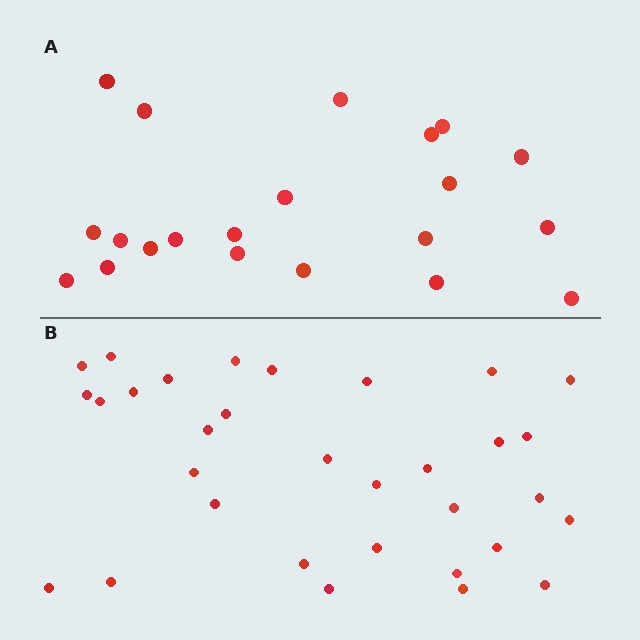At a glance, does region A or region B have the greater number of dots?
Region B (the bottom region) has more dots.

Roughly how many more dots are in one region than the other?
Region B has roughly 12 or so more dots than region A.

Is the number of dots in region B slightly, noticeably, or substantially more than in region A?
Region B has substantially more. The ratio is roughly 1.5 to 1.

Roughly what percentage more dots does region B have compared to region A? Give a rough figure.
About 50% more.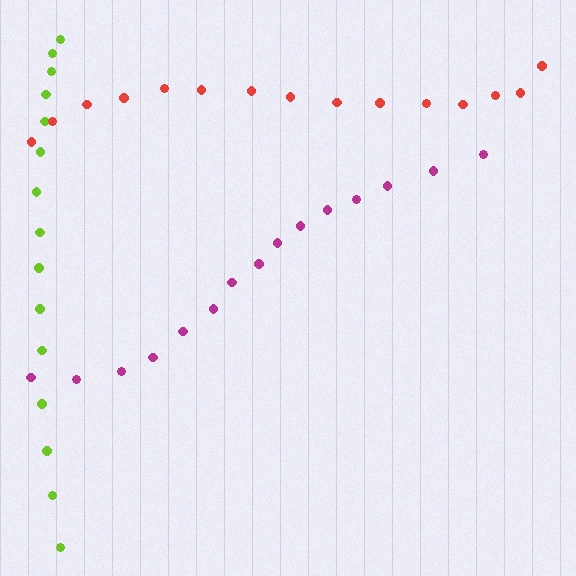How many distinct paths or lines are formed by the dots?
There are 3 distinct paths.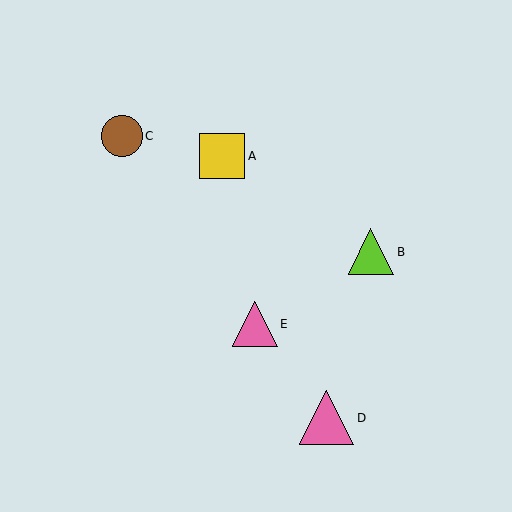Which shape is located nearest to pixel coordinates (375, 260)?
The lime triangle (labeled B) at (371, 252) is nearest to that location.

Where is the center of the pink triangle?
The center of the pink triangle is at (255, 324).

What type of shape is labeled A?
Shape A is a yellow square.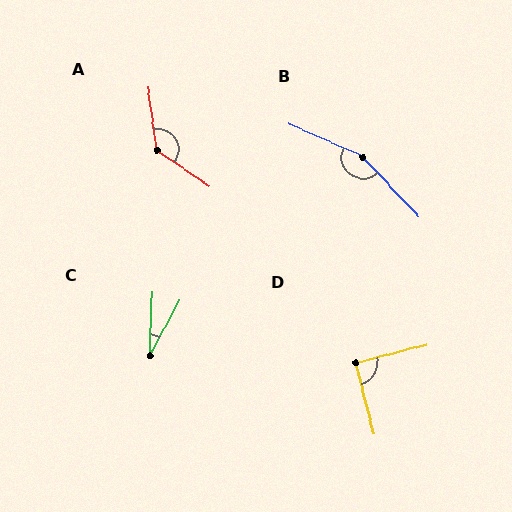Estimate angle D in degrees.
Approximately 89 degrees.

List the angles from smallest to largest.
C (26°), D (89°), A (132°), B (157°).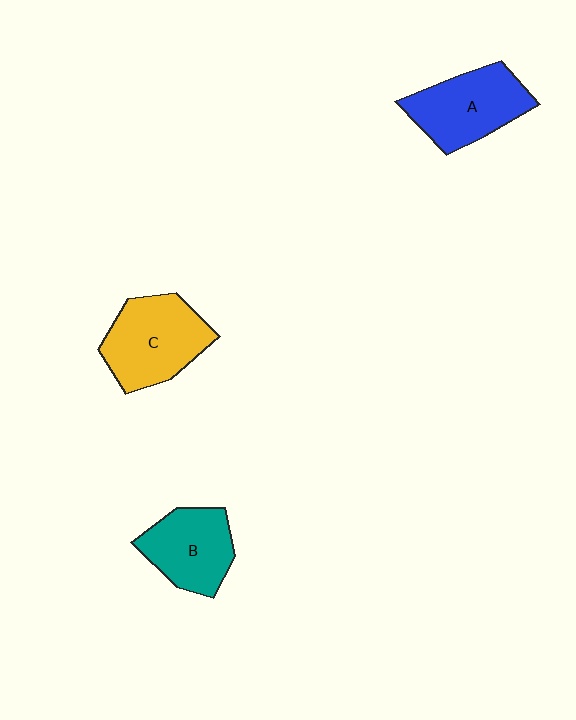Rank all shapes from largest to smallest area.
From largest to smallest: C (yellow), A (blue), B (teal).